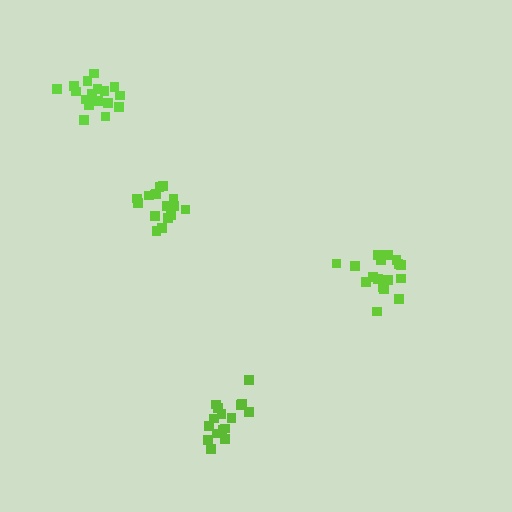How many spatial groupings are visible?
There are 4 spatial groupings.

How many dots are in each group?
Group 1: 16 dots, Group 2: 16 dots, Group 3: 18 dots, Group 4: 18 dots (68 total).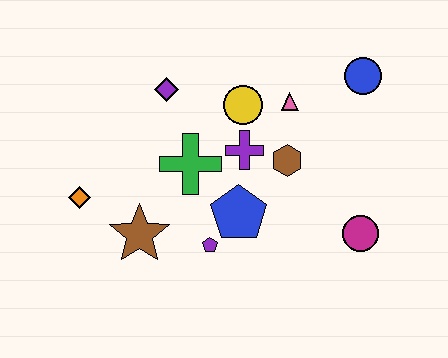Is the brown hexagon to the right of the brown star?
Yes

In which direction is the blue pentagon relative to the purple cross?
The blue pentagon is below the purple cross.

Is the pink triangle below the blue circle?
Yes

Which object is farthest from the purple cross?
The orange diamond is farthest from the purple cross.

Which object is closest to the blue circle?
The pink triangle is closest to the blue circle.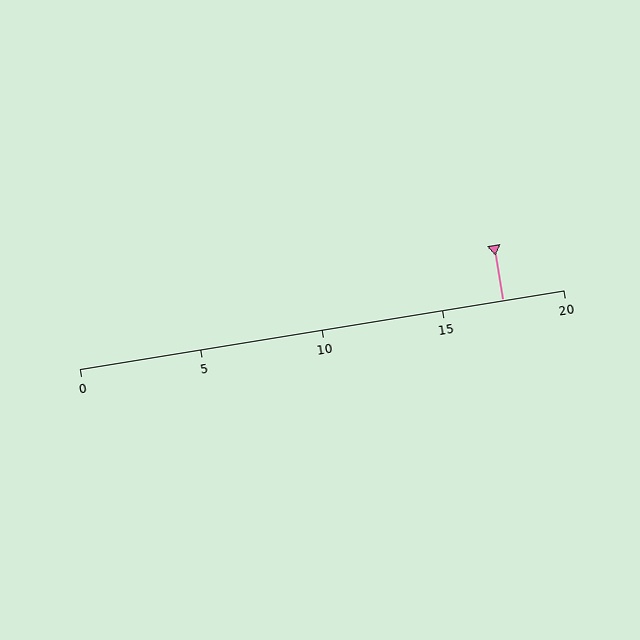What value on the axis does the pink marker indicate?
The marker indicates approximately 17.5.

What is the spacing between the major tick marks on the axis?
The major ticks are spaced 5 apart.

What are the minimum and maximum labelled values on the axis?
The axis runs from 0 to 20.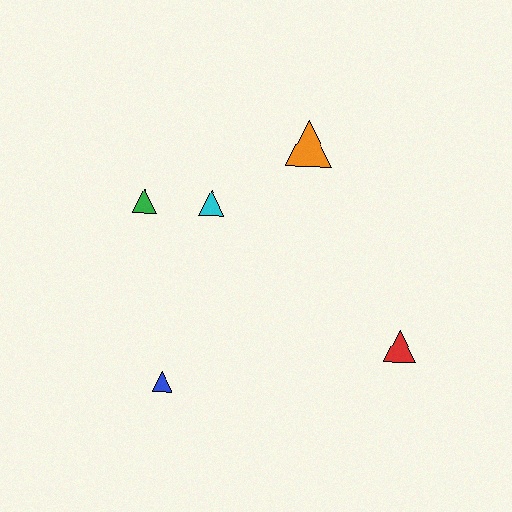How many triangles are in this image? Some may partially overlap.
There are 5 triangles.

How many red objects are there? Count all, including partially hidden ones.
There is 1 red object.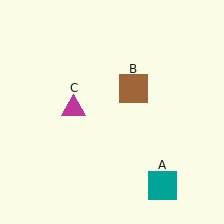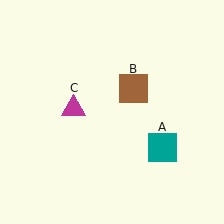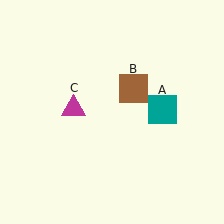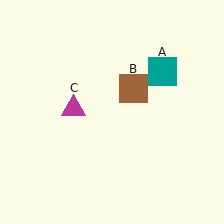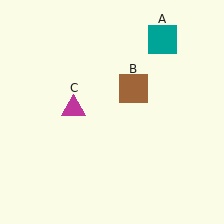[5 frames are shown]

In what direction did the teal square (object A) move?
The teal square (object A) moved up.